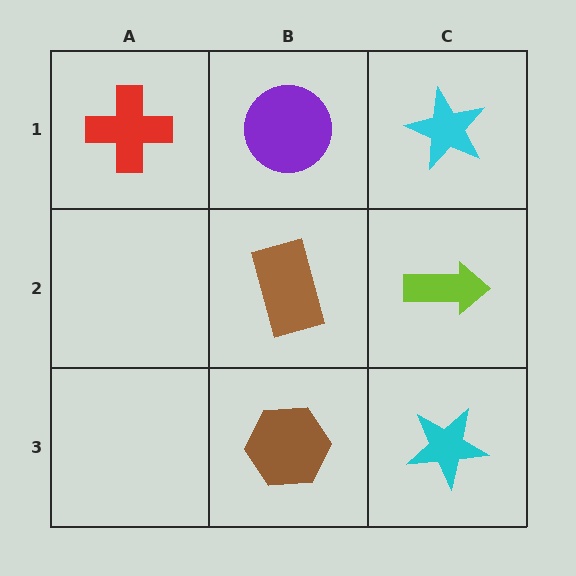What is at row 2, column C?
A lime arrow.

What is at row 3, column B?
A brown hexagon.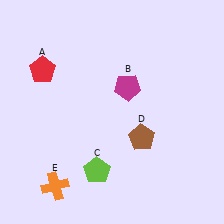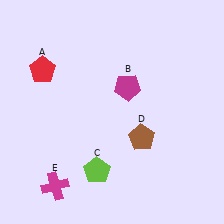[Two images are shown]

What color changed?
The cross (E) changed from orange in Image 1 to magenta in Image 2.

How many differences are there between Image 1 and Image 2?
There is 1 difference between the two images.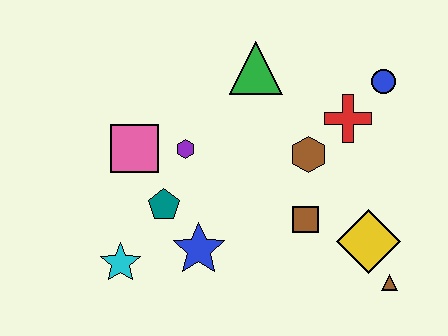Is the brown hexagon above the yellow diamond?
Yes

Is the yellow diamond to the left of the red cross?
No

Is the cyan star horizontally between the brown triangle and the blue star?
No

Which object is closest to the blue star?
The teal pentagon is closest to the blue star.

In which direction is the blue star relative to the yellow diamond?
The blue star is to the left of the yellow diamond.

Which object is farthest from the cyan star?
The blue circle is farthest from the cyan star.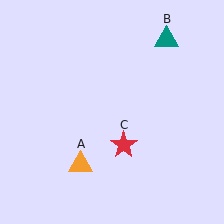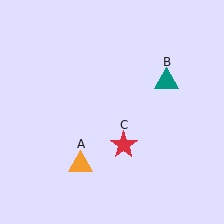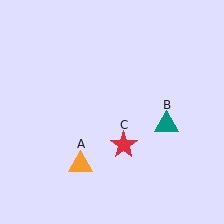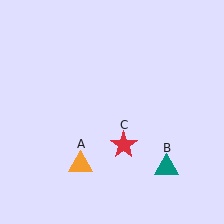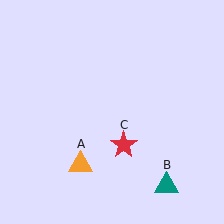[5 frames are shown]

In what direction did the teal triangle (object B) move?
The teal triangle (object B) moved down.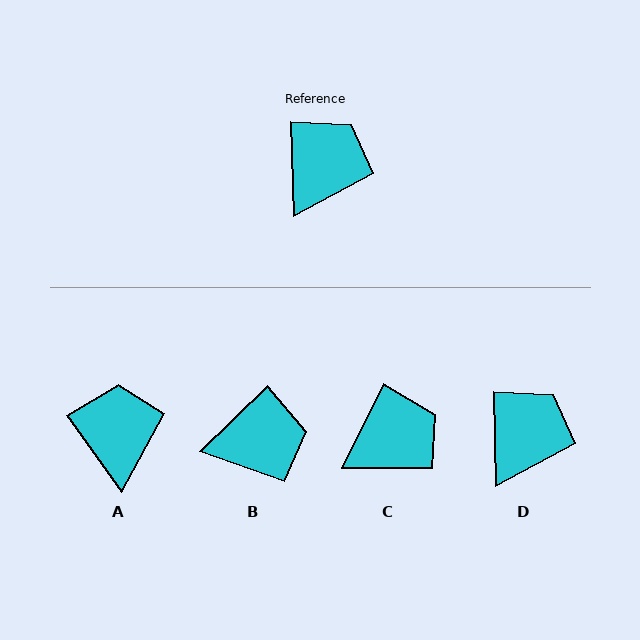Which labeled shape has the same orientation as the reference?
D.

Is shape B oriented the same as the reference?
No, it is off by about 47 degrees.